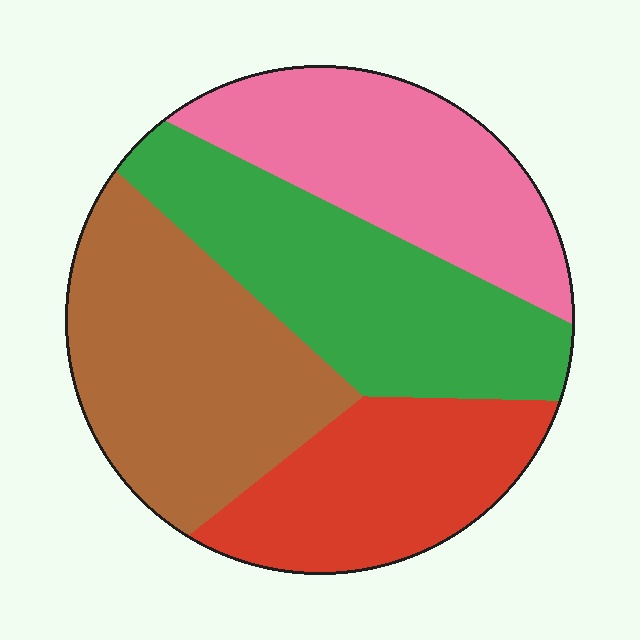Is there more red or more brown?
Brown.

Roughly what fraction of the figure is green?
Green covers about 25% of the figure.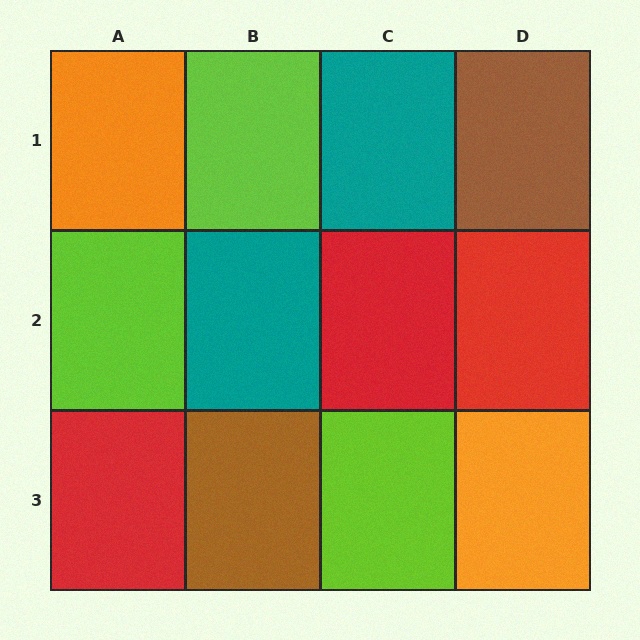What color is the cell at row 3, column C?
Lime.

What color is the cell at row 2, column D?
Red.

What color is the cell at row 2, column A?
Lime.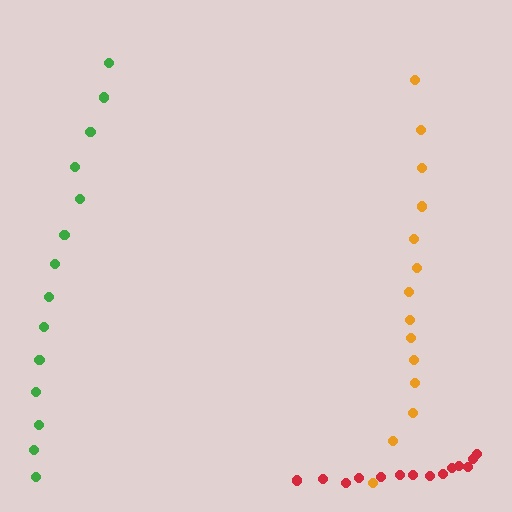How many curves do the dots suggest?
There are 3 distinct paths.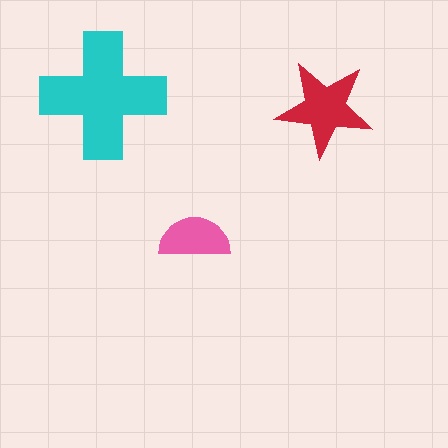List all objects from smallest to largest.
The pink semicircle, the red star, the cyan cross.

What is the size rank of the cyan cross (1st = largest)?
1st.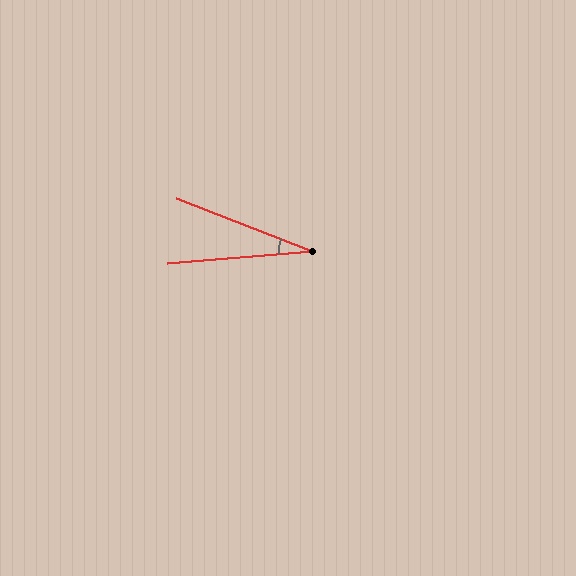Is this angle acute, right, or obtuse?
It is acute.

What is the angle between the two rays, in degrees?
Approximately 26 degrees.